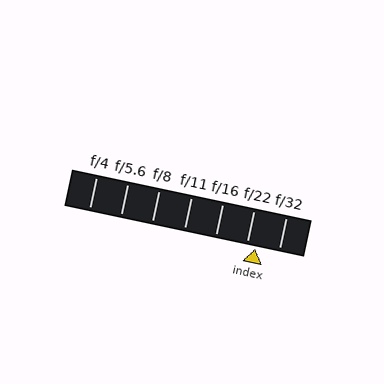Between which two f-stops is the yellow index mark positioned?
The index mark is between f/22 and f/32.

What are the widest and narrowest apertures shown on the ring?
The widest aperture shown is f/4 and the narrowest is f/32.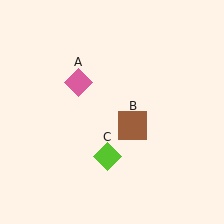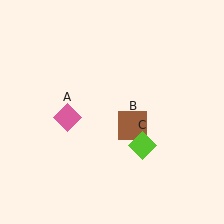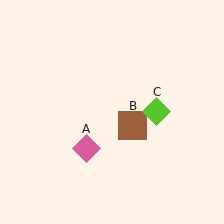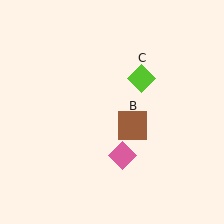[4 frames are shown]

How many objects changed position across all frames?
2 objects changed position: pink diamond (object A), lime diamond (object C).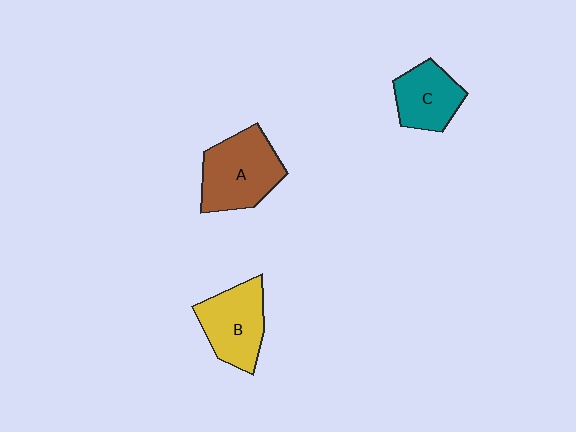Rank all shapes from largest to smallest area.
From largest to smallest: A (brown), B (yellow), C (teal).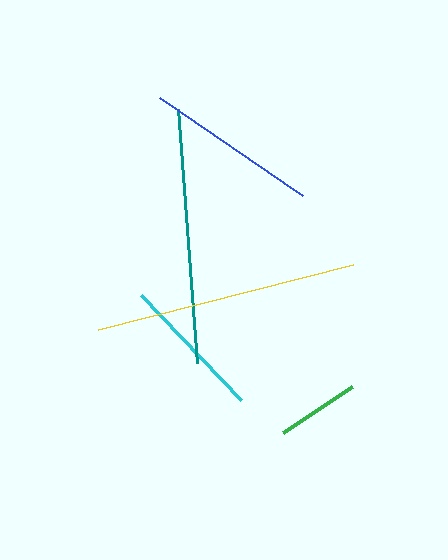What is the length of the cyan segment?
The cyan segment is approximately 144 pixels long.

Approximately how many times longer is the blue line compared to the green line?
The blue line is approximately 2.1 times the length of the green line.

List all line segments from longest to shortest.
From longest to shortest: yellow, teal, blue, cyan, green.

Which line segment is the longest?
The yellow line is the longest at approximately 264 pixels.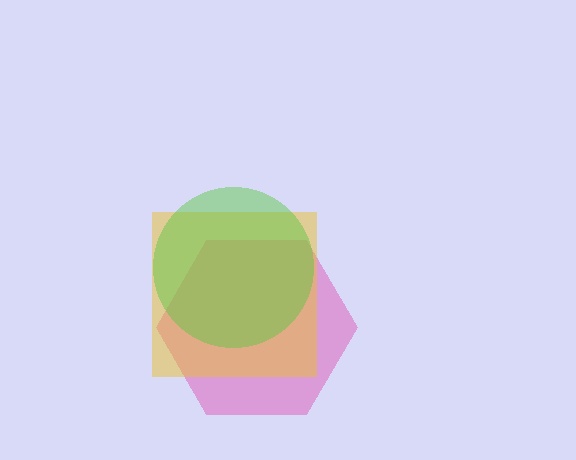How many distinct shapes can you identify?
There are 3 distinct shapes: a pink hexagon, a yellow square, a lime circle.